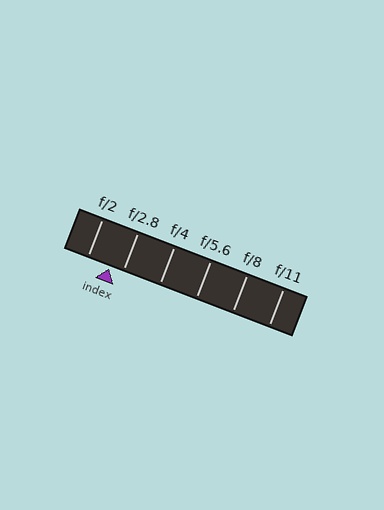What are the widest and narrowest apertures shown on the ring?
The widest aperture shown is f/2 and the narrowest is f/11.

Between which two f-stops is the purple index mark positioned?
The index mark is between f/2 and f/2.8.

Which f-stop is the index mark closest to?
The index mark is closest to f/2.8.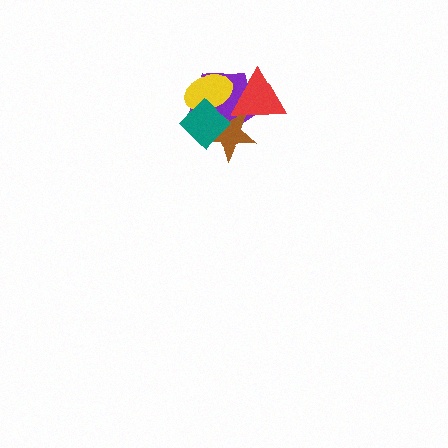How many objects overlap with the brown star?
4 objects overlap with the brown star.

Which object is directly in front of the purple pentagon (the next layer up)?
The brown star is directly in front of the purple pentagon.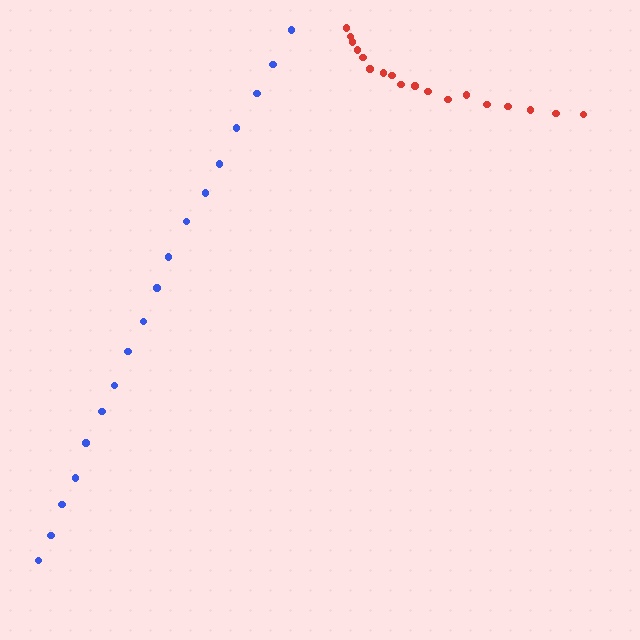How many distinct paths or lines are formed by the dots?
There are 2 distinct paths.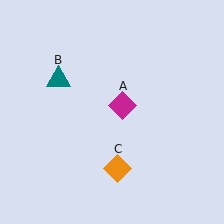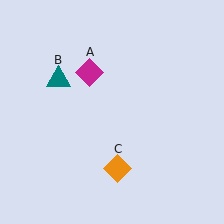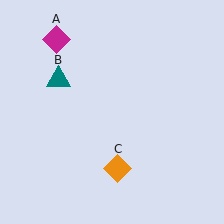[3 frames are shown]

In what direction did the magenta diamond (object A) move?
The magenta diamond (object A) moved up and to the left.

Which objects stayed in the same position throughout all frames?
Teal triangle (object B) and orange diamond (object C) remained stationary.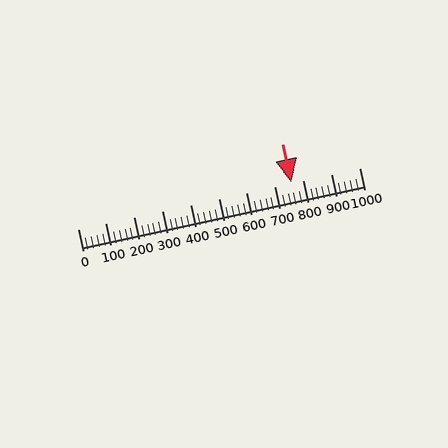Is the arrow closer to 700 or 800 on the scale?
The arrow is closer to 800.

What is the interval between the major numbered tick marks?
The major tick marks are spaced 100 units apart.